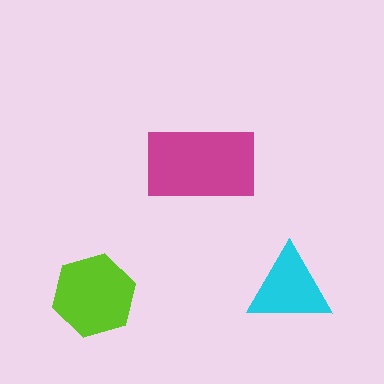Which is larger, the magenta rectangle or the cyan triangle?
The magenta rectangle.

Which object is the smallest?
The cyan triangle.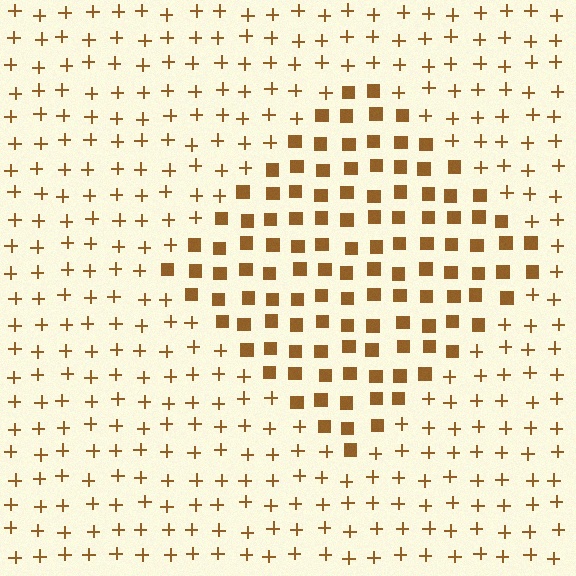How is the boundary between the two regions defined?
The boundary is defined by a change in element shape: squares inside vs. plus signs outside. All elements share the same color and spacing.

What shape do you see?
I see a diamond.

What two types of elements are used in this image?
The image uses squares inside the diamond region and plus signs outside it.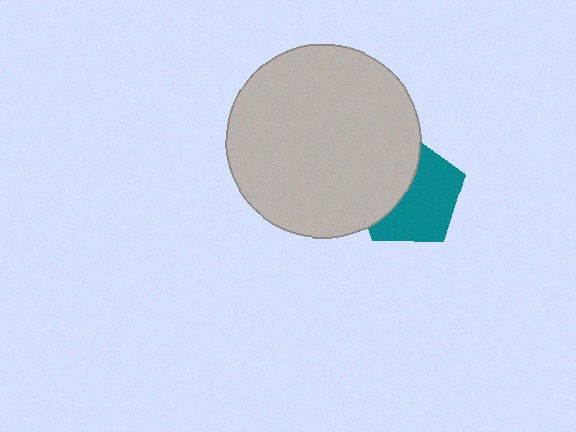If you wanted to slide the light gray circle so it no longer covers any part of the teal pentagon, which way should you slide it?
Slide it left — that is the most direct way to separate the two shapes.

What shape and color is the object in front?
The object in front is a light gray circle.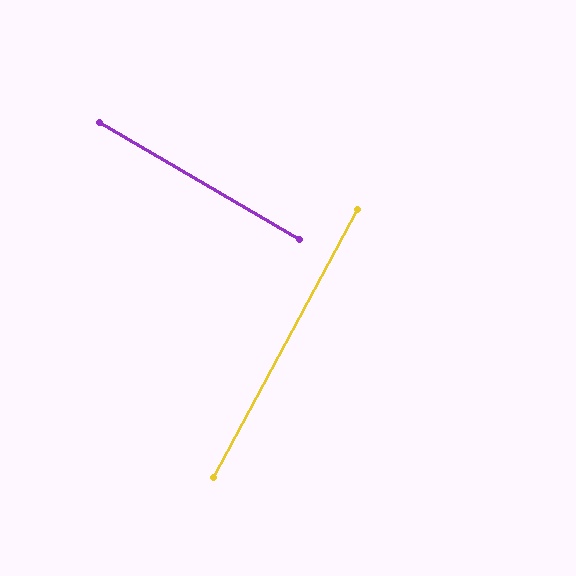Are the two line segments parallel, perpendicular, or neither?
Perpendicular — they meet at approximately 88°.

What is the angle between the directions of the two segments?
Approximately 88 degrees.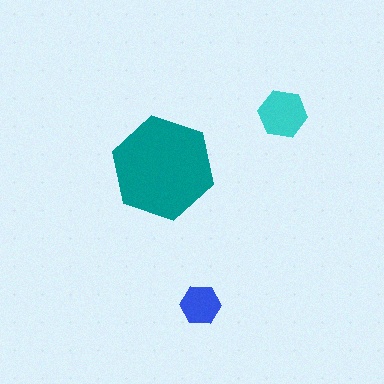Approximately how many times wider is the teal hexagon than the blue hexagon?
About 2.5 times wider.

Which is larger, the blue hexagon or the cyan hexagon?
The cyan one.